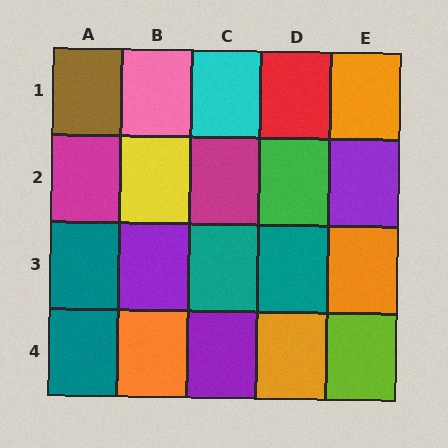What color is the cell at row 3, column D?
Teal.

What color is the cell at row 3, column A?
Teal.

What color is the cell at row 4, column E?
Lime.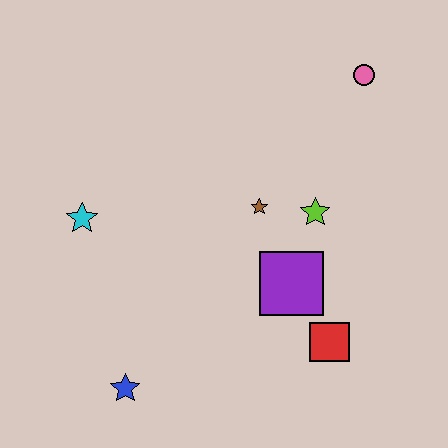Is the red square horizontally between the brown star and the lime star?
No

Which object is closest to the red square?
The purple square is closest to the red square.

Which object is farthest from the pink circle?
The blue star is farthest from the pink circle.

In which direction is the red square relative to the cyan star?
The red square is to the right of the cyan star.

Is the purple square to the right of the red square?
No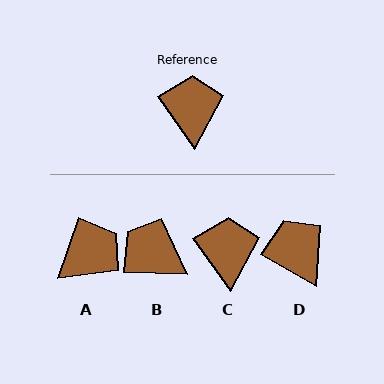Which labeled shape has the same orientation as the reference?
C.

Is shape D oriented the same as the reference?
No, it is off by about 25 degrees.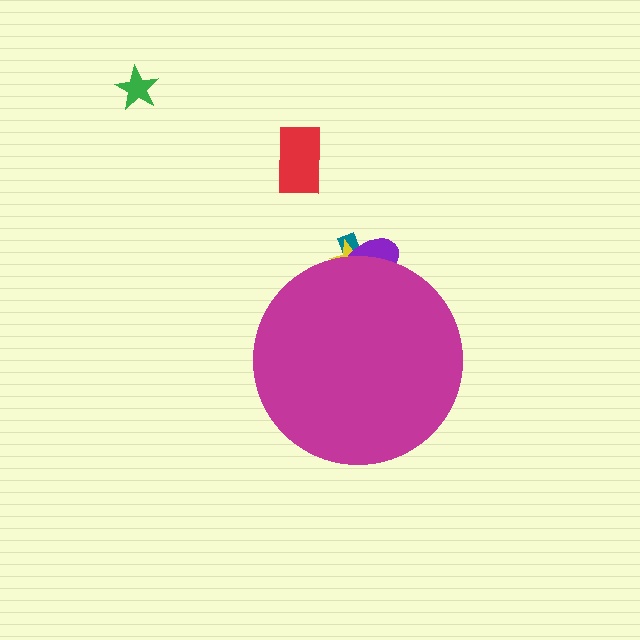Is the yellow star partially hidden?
Yes, the yellow star is partially hidden behind the magenta circle.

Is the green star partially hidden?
No, the green star is fully visible.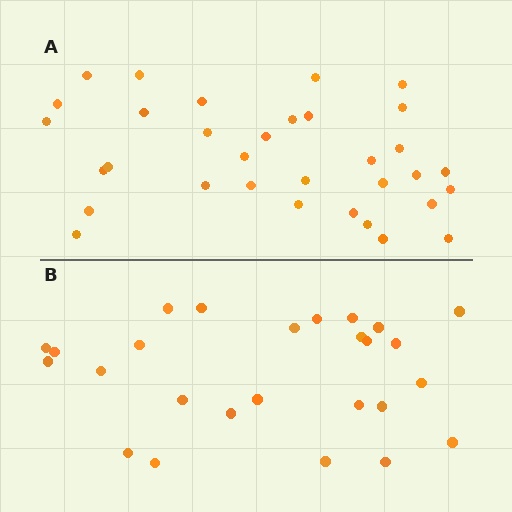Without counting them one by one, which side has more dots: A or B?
Region A (the top region) has more dots.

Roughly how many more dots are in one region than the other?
Region A has roughly 8 or so more dots than region B.